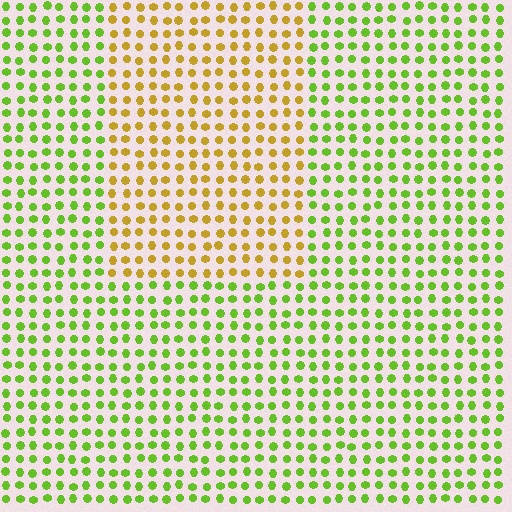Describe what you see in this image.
The image is filled with small lime elements in a uniform arrangement. A rectangle-shaped region is visible where the elements are tinted to a slightly different hue, forming a subtle color boundary.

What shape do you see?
I see a rectangle.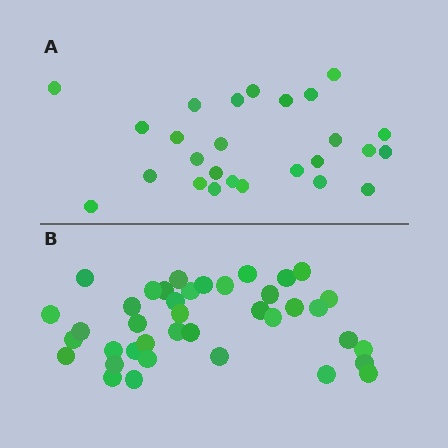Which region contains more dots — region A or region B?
Region B (the bottom region) has more dots.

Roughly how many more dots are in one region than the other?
Region B has approximately 15 more dots than region A.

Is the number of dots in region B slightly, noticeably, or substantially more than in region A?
Region B has substantially more. The ratio is roughly 1.5 to 1.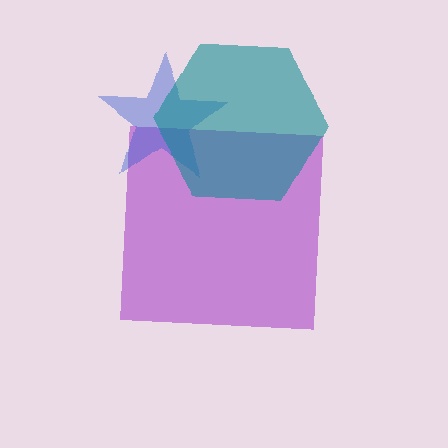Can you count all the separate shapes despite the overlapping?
Yes, there are 3 separate shapes.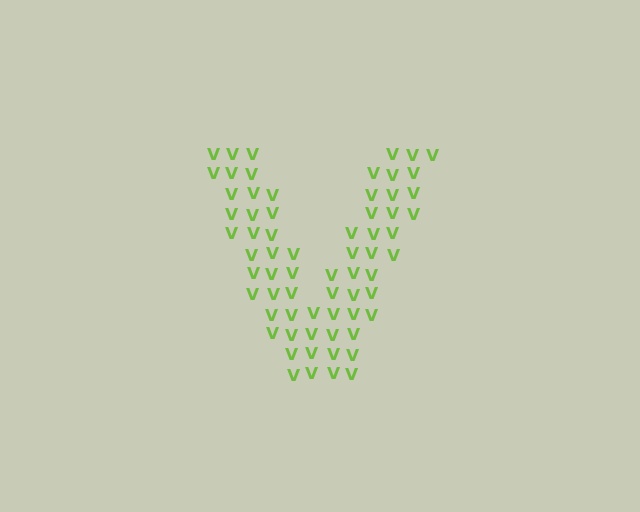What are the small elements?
The small elements are letter V's.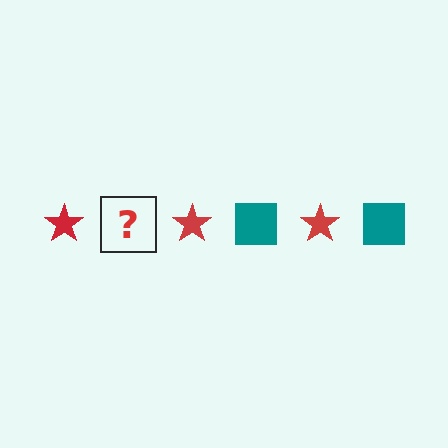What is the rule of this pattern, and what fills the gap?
The rule is that the pattern alternates between red star and teal square. The gap should be filled with a teal square.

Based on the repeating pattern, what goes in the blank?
The blank should be a teal square.